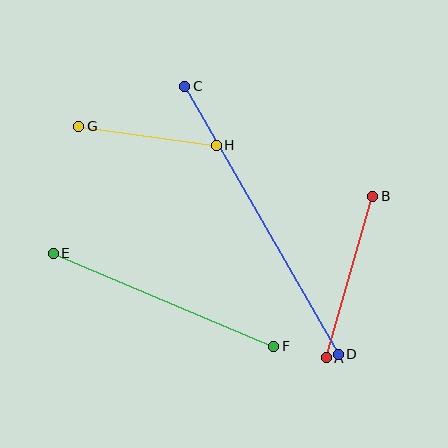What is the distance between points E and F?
The distance is approximately 239 pixels.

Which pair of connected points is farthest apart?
Points C and D are farthest apart.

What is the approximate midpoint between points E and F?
The midpoint is at approximately (164, 300) pixels.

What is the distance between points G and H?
The distance is approximately 139 pixels.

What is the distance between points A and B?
The distance is approximately 168 pixels.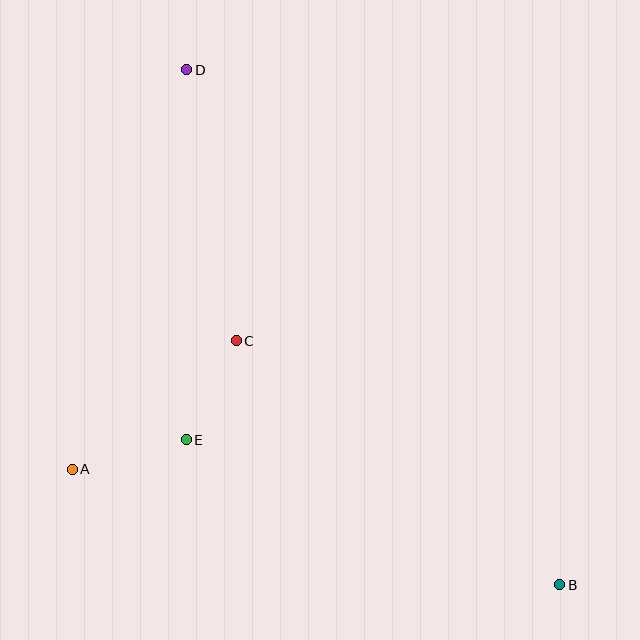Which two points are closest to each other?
Points C and E are closest to each other.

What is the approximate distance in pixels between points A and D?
The distance between A and D is approximately 416 pixels.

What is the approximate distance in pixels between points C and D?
The distance between C and D is approximately 275 pixels.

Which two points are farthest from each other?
Points B and D are farthest from each other.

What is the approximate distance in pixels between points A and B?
The distance between A and B is approximately 501 pixels.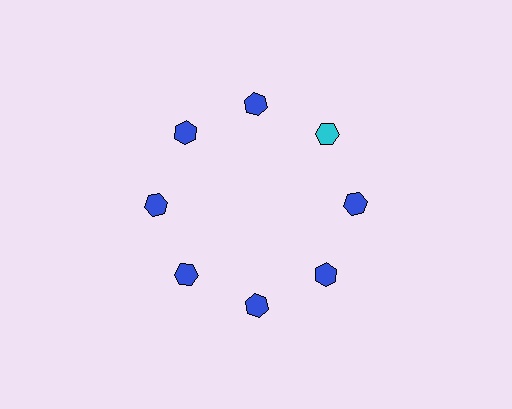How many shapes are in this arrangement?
There are 8 shapes arranged in a ring pattern.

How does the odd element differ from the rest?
It has a different color: cyan instead of blue.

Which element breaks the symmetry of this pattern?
The cyan hexagon at roughly the 2 o'clock position breaks the symmetry. All other shapes are blue hexagons.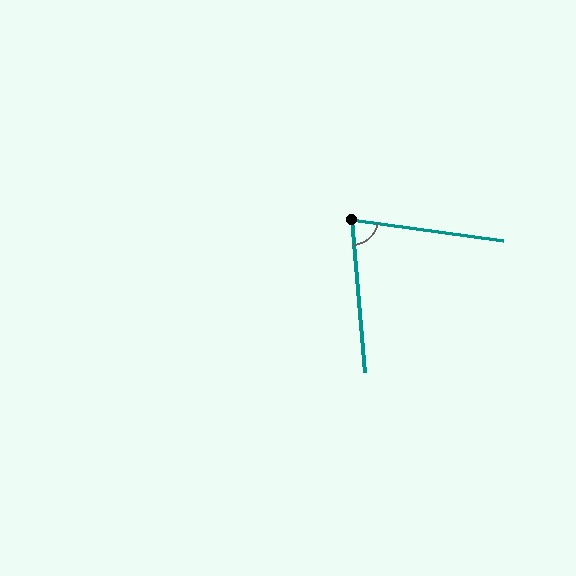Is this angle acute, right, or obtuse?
It is acute.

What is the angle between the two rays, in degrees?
Approximately 77 degrees.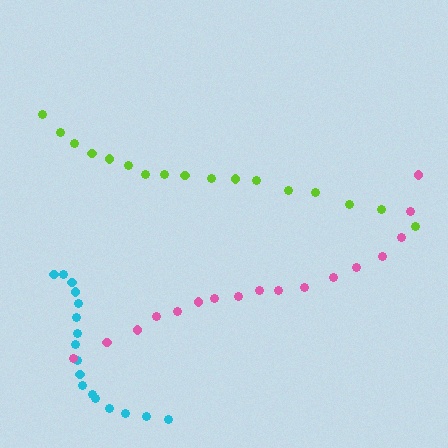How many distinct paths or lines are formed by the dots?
There are 3 distinct paths.